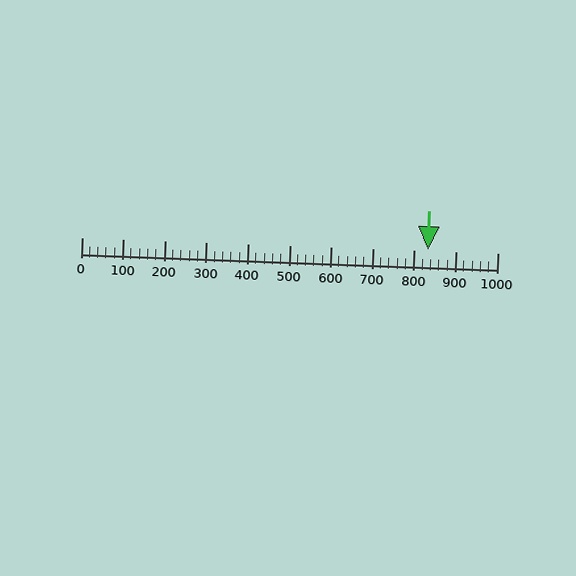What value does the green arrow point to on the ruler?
The green arrow points to approximately 834.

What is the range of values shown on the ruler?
The ruler shows values from 0 to 1000.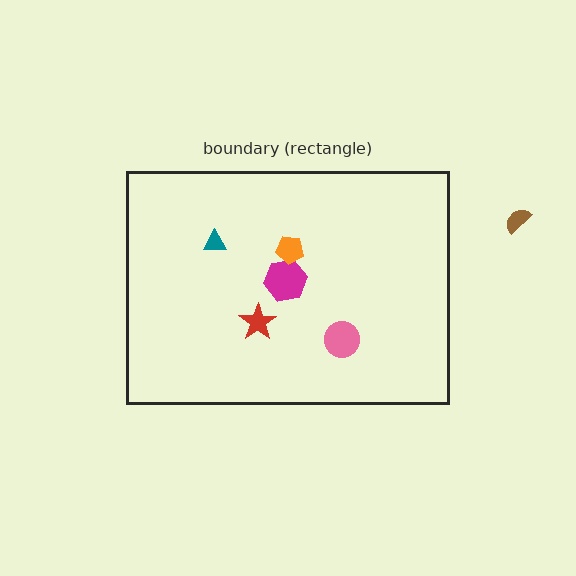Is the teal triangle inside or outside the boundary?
Inside.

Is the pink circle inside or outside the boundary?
Inside.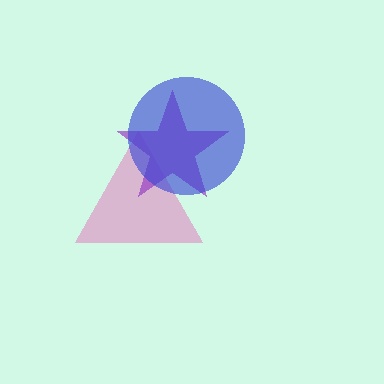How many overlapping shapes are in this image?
There are 3 overlapping shapes in the image.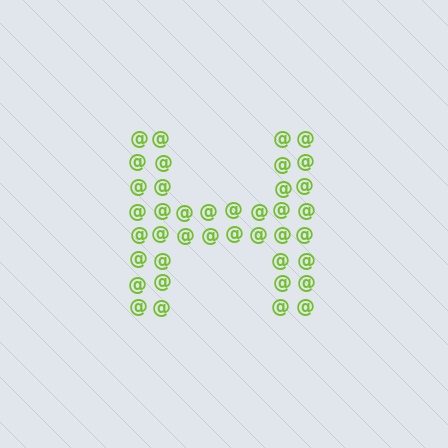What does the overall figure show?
The overall figure shows the letter H.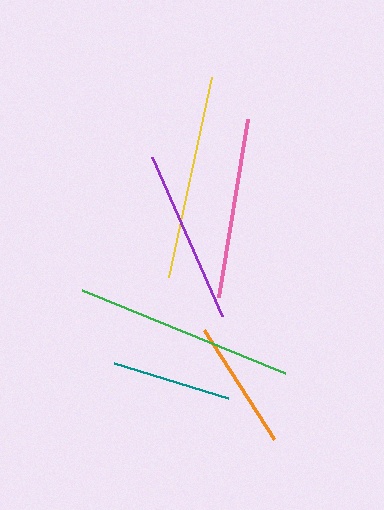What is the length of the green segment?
The green segment is approximately 220 pixels long.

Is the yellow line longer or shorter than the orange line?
The yellow line is longer than the orange line.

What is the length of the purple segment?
The purple segment is approximately 173 pixels long.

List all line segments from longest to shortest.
From longest to shortest: green, yellow, pink, purple, orange, teal.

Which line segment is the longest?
The green line is the longest at approximately 220 pixels.